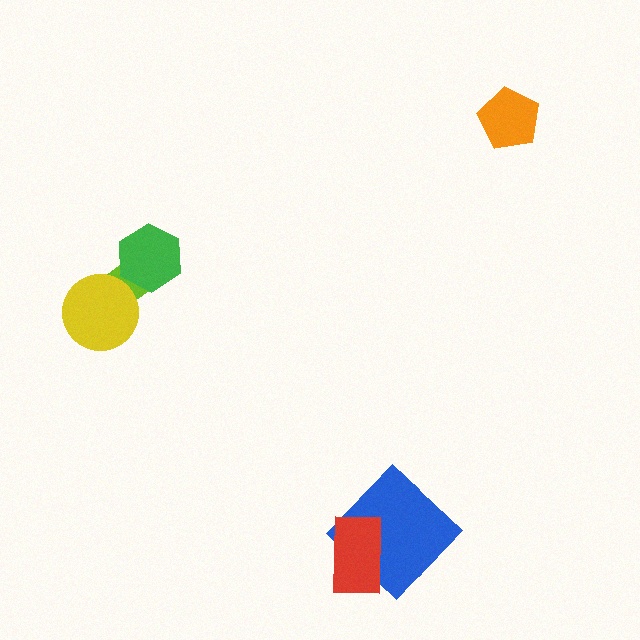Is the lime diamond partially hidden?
Yes, it is partially covered by another shape.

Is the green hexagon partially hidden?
No, no other shape covers it.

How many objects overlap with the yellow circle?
1 object overlaps with the yellow circle.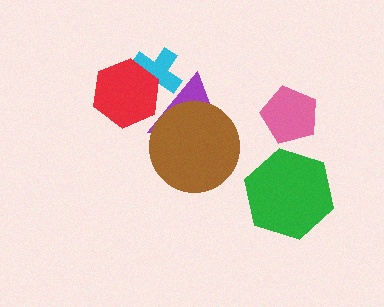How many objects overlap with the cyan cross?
2 objects overlap with the cyan cross.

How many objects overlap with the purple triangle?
3 objects overlap with the purple triangle.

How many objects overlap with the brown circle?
1 object overlaps with the brown circle.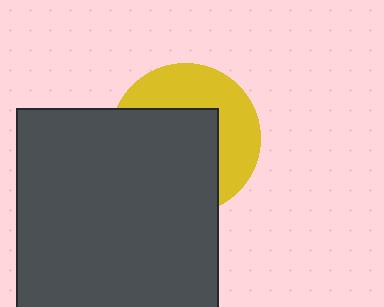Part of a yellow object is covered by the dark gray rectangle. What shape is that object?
It is a circle.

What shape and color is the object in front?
The object in front is a dark gray rectangle.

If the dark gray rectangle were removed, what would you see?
You would see the complete yellow circle.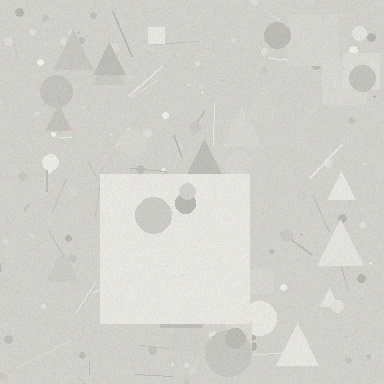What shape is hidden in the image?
A square is hidden in the image.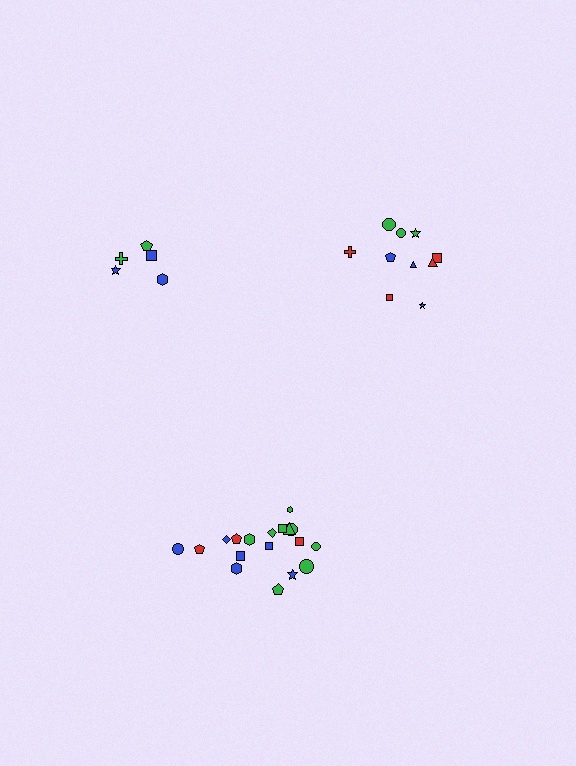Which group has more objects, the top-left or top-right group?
The top-right group.